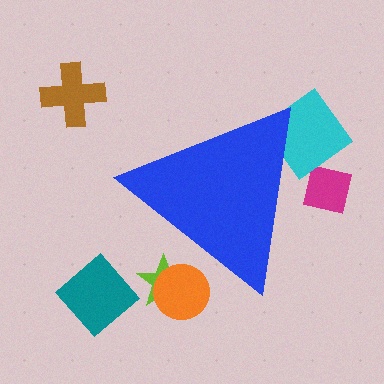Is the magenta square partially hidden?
Yes, the magenta square is partially hidden behind the blue triangle.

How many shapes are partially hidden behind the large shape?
4 shapes are partially hidden.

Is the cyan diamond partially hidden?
Yes, the cyan diamond is partially hidden behind the blue triangle.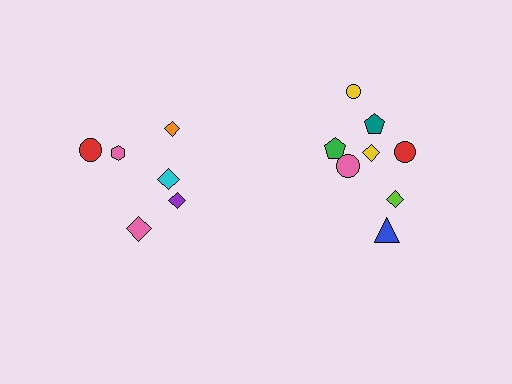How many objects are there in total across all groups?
There are 14 objects.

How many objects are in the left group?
There are 6 objects.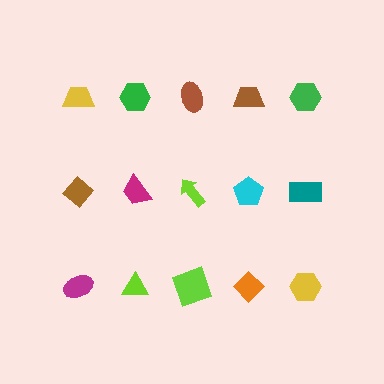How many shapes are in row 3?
5 shapes.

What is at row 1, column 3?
A brown ellipse.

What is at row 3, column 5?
A yellow hexagon.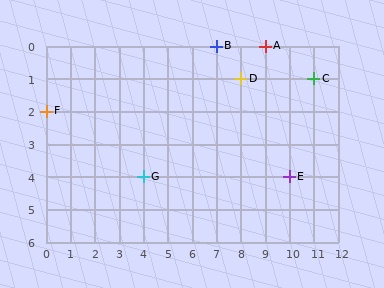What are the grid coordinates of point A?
Point A is at grid coordinates (9, 0).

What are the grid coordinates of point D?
Point D is at grid coordinates (8, 1).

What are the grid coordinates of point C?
Point C is at grid coordinates (11, 1).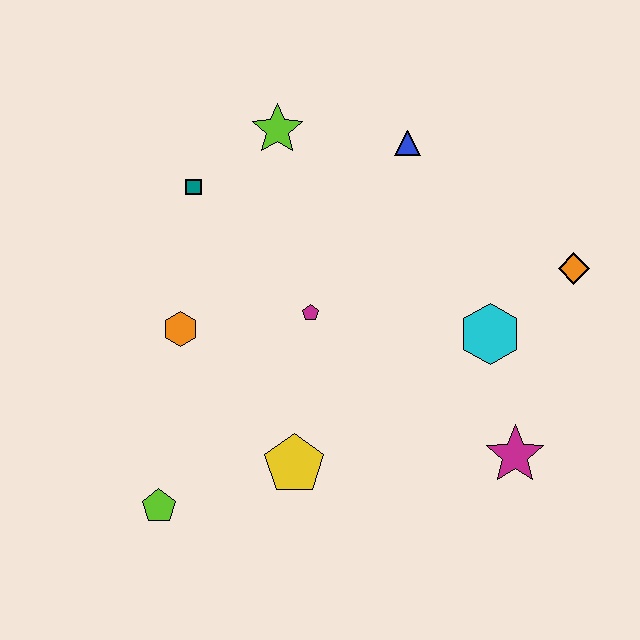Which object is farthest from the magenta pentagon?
The orange diamond is farthest from the magenta pentagon.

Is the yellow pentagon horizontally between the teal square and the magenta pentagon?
Yes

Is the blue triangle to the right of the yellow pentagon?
Yes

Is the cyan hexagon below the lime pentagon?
No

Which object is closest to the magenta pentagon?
The orange hexagon is closest to the magenta pentagon.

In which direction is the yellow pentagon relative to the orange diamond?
The yellow pentagon is to the left of the orange diamond.